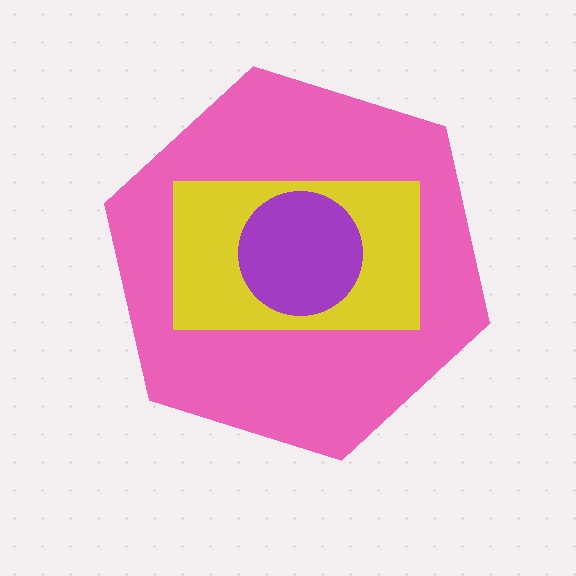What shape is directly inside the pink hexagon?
The yellow rectangle.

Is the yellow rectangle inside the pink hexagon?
Yes.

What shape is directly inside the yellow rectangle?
The purple circle.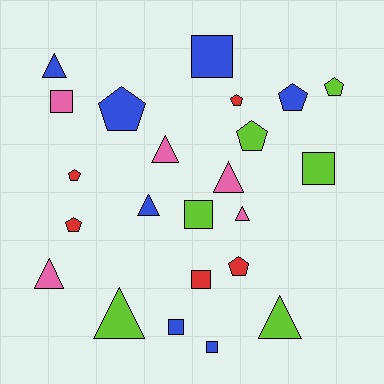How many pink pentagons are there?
There are no pink pentagons.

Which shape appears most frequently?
Triangle, with 8 objects.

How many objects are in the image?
There are 23 objects.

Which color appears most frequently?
Blue, with 7 objects.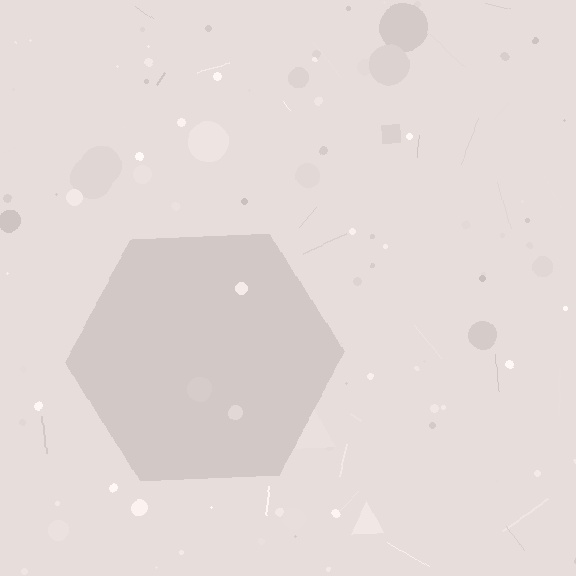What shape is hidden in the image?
A hexagon is hidden in the image.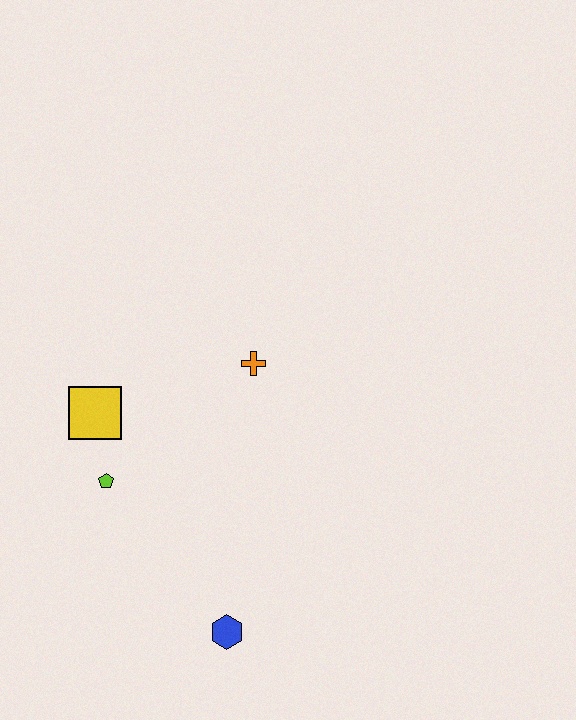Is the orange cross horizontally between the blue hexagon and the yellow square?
No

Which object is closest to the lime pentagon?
The yellow square is closest to the lime pentagon.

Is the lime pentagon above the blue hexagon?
Yes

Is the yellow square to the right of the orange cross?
No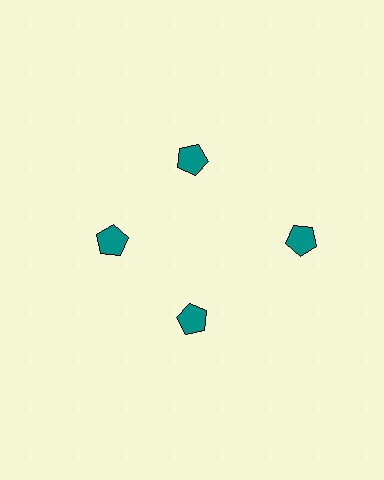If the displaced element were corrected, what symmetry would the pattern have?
It would have 4-fold rotational symmetry — the pattern would map onto itself every 90 degrees.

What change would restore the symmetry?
The symmetry would be restored by moving it inward, back onto the ring so that all 4 pentagons sit at equal angles and equal distance from the center.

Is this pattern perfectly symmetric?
No. The 4 teal pentagons are arranged in a ring, but one element near the 3 o'clock position is pushed outward from the center, breaking the 4-fold rotational symmetry.